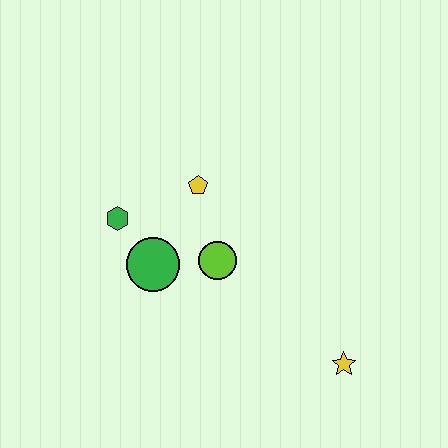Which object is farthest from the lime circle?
The yellow star is farthest from the lime circle.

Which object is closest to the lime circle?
The green circle is closest to the lime circle.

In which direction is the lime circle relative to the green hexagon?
The lime circle is to the right of the green hexagon.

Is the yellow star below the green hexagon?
Yes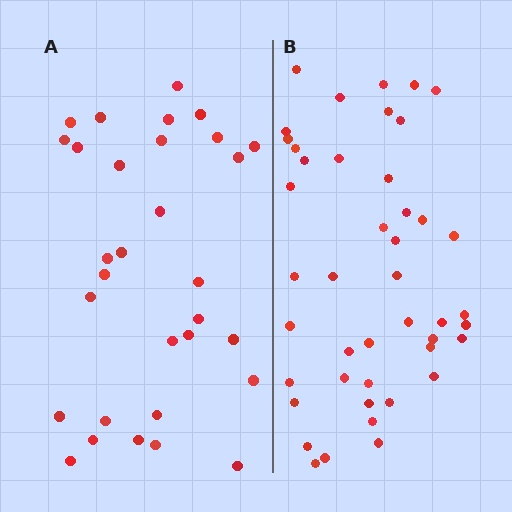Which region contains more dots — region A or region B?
Region B (the right region) has more dots.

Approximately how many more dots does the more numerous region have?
Region B has approximately 15 more dots than region A.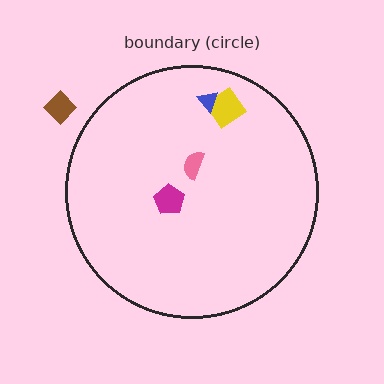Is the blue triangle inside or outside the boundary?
Inside.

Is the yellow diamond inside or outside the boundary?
Inside.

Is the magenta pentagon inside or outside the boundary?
Inside.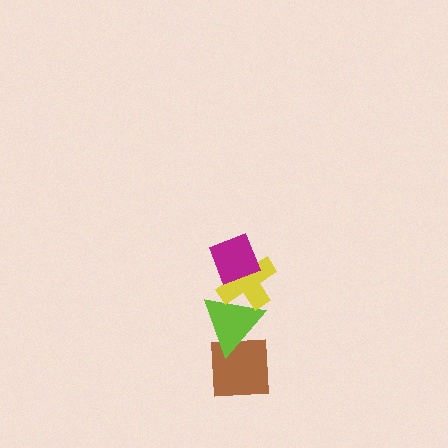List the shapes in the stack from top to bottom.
From top to bottom: the magenta diamond, the yellow cross, the lime triangle, the brown square.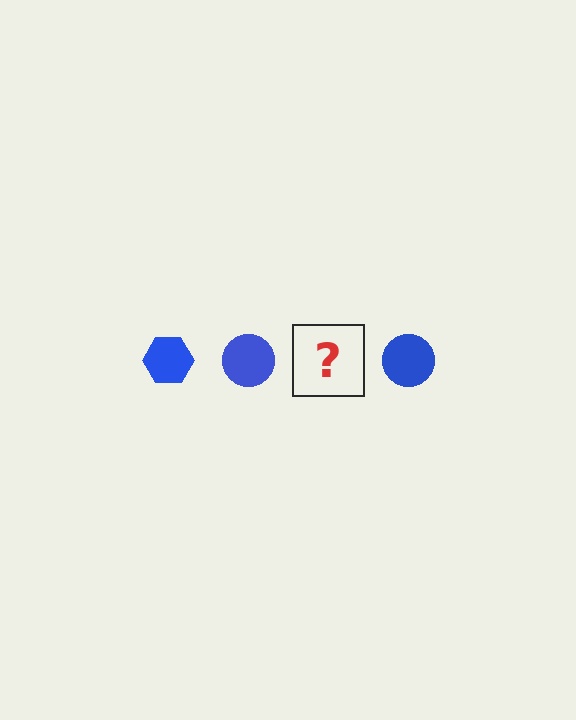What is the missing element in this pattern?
The missing element is a blue hexagon.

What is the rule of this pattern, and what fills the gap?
The rule is that the pattern cycles through hexagon, circle shapes in blue. The gap should be filled with a blue hexagon.